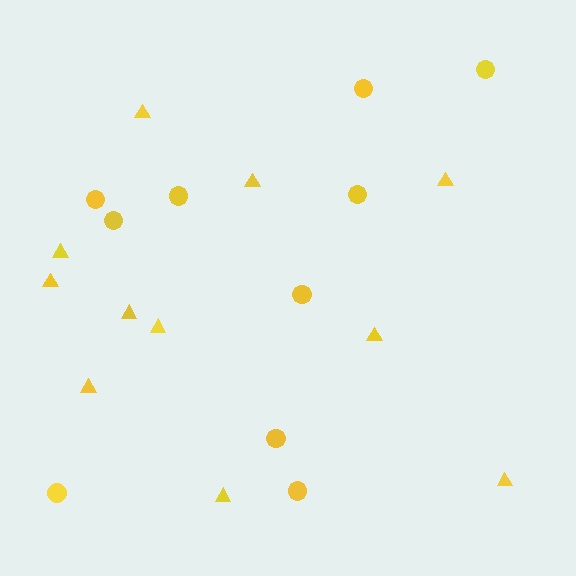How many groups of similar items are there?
There are 2 groups: one group of circles (10) and one group of triangles (11).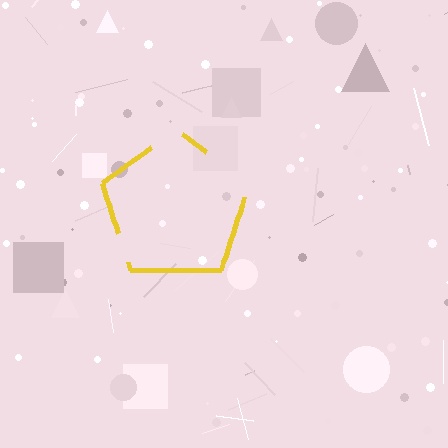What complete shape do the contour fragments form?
The contour fragments form a pentagon.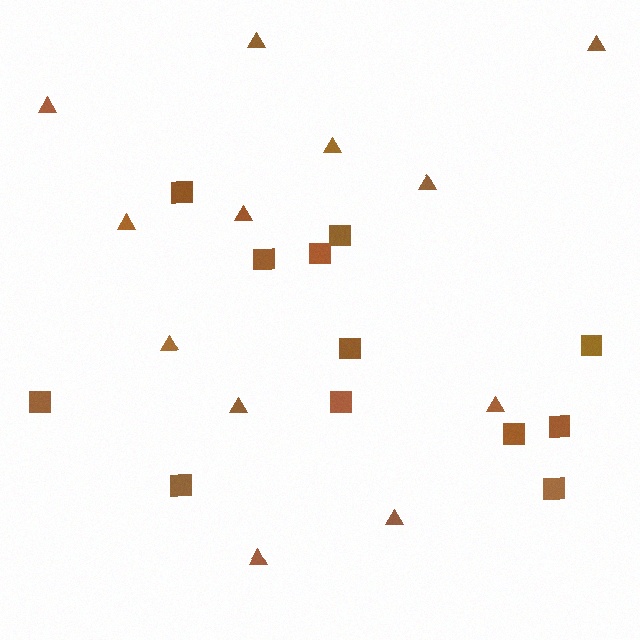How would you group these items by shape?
There are 2 groups: one group of triangles (12) and one group of squares (12).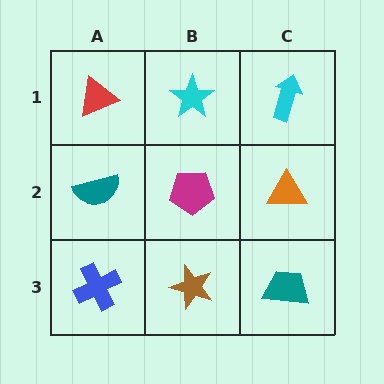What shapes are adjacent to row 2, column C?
A cyan arrow (row 1, column C), a teal trapezoid (row 3, column C), a magenta pentagon (row 2, column B).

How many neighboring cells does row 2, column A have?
3.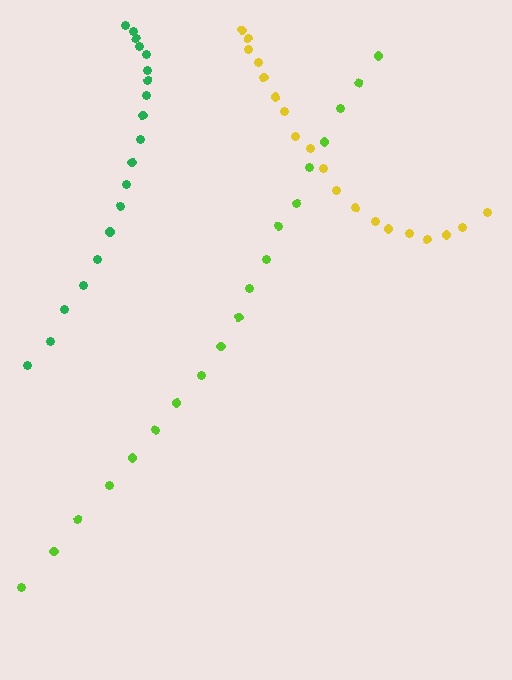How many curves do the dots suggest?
There are 3 distinct paths.